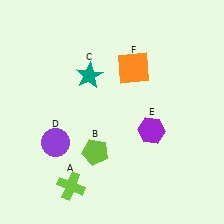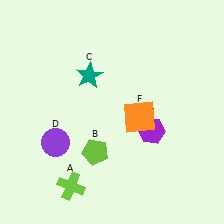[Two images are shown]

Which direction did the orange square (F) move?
The orange square (F) moved down.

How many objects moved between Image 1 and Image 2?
1 object moved between the two images.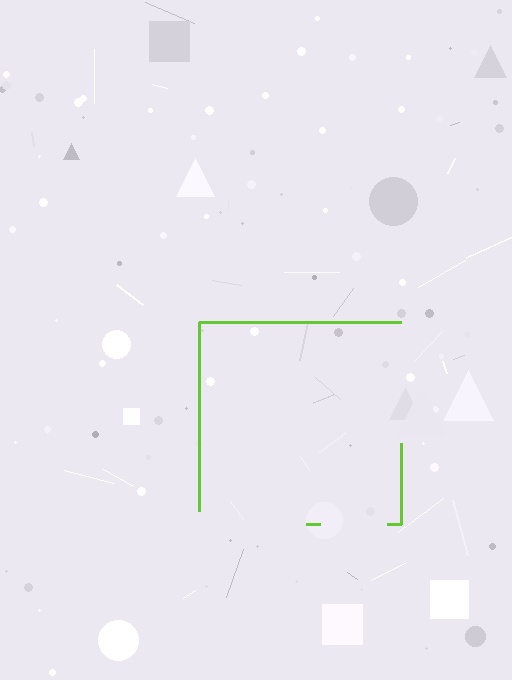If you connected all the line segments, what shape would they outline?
They would outline a square.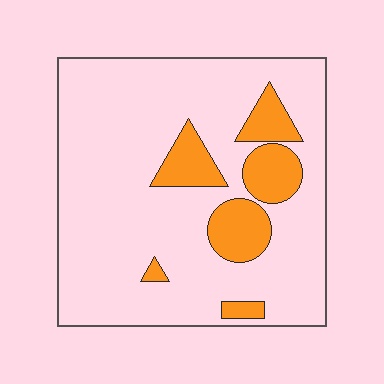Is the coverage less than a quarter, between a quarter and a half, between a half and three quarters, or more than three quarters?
Less than a quarter.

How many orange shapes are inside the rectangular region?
6.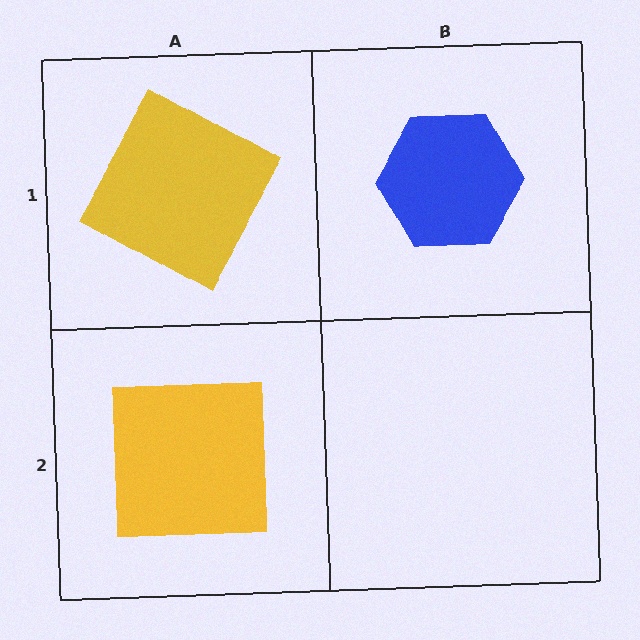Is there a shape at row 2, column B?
No, that cell is empty.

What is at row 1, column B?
A blue hexagon.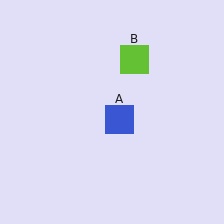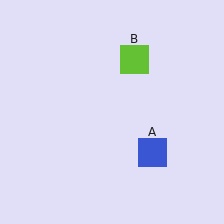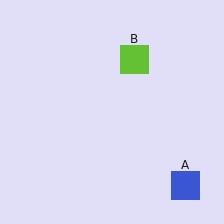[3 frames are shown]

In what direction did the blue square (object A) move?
The blue square (object A) moved down and to the right.